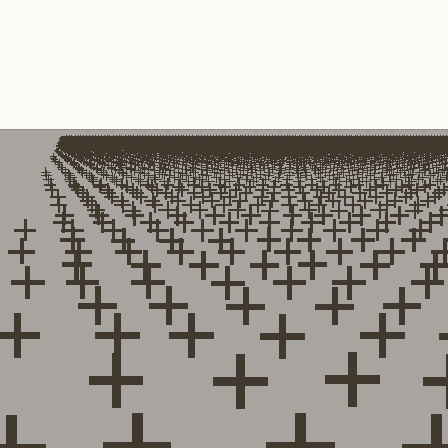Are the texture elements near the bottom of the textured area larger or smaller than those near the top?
Larger. Near the bottom, elements are closer to the viewer and appear at a bigger on-screen size.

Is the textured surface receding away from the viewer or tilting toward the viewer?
The surface is receding away from the viewer. Texture elements get smaller and denser toward the top.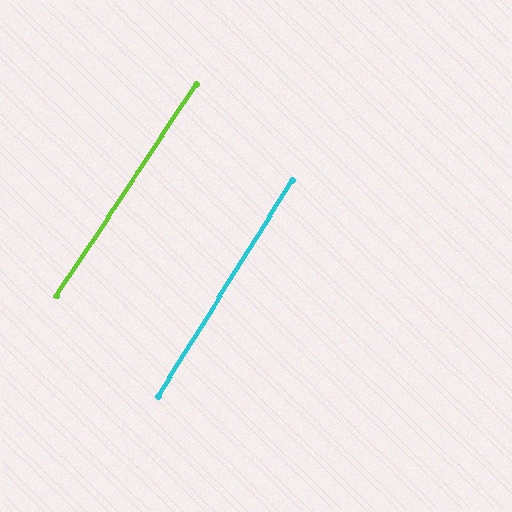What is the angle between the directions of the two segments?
Approximately 2 degrees.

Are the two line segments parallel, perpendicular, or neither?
Parallel — their directions differ by only 1.6°.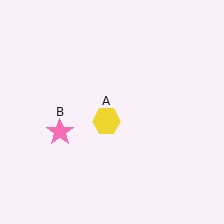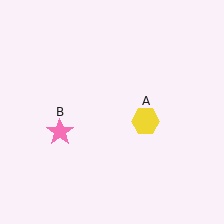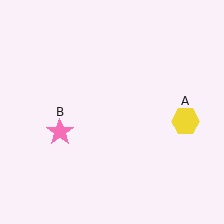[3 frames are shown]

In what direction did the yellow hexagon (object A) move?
The yellow hexagon (object A) moved right.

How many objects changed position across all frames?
1 object changed position: yellow hexagon (object A).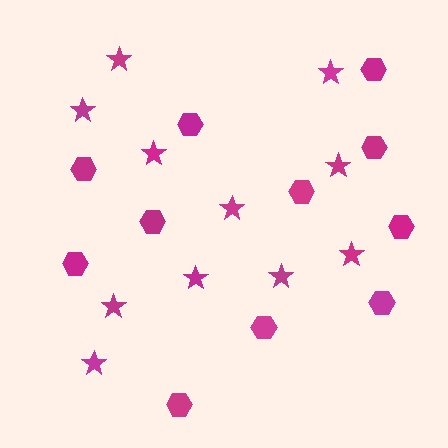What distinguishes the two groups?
There are 2 groups: one group of hexagons (11) and one group of stars (11).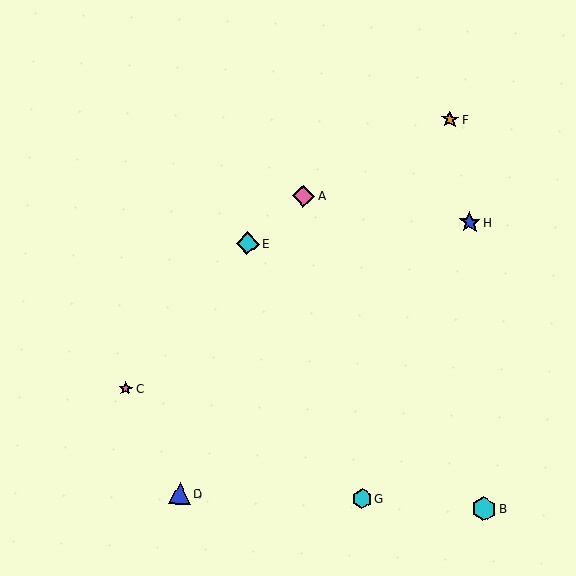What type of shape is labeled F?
Shape F is an orange star.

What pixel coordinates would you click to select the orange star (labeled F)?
Click at (450, 119) to select the orange star F.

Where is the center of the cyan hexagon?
The center of the cyan hexagon is at (484, 509).